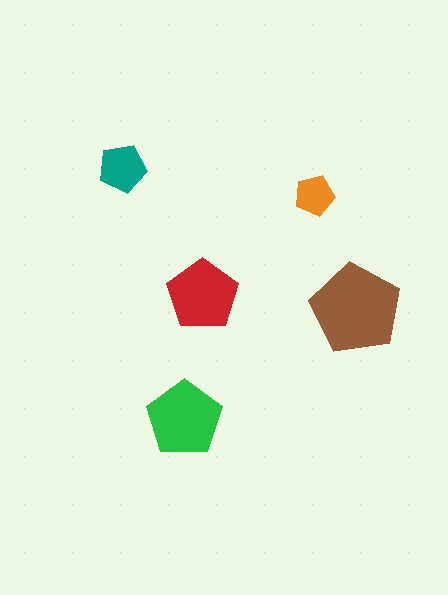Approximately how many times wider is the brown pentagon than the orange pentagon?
About 2.5 times wider.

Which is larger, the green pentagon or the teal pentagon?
The green one.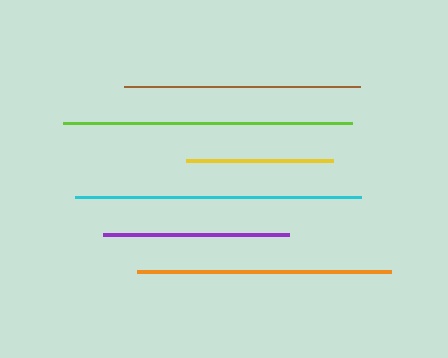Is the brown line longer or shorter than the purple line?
The brown line is longer than the purple line.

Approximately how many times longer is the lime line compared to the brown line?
The lime line is approximately 1.2 times the length of the brown line.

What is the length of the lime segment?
The lime segment is approximately 289 pixels long.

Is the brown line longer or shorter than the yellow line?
The brown line is longer than the yellow line.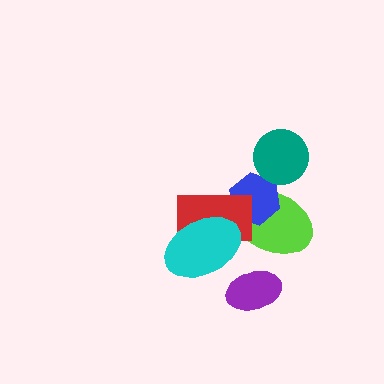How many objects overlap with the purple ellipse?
0 objects overlap with the purple ellipse.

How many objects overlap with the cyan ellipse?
2 objects overlap with the cyan ellipse.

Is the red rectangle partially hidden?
Yes, it is partially covered by another shape.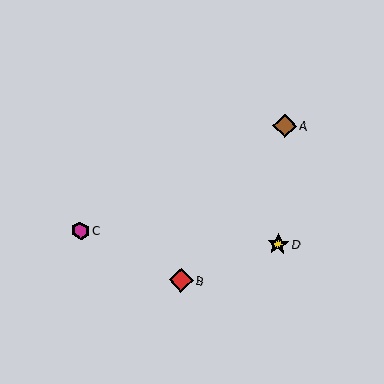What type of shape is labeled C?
Shape C is a magenta hexagon.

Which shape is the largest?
The red diamond (labeled B) is the largest.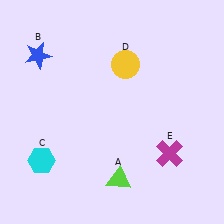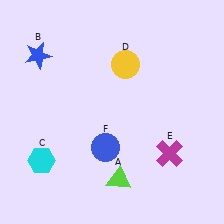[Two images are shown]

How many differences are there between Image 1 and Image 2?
There is 1 difference between the two images.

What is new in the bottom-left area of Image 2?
A blue circle (F) was added in the bottom-left area of Image 2.